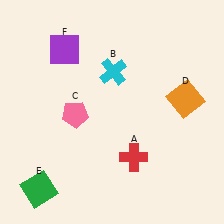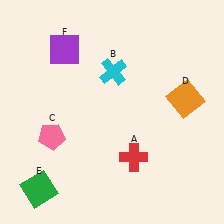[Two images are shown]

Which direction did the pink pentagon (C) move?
The pink pentagon (C) moved left.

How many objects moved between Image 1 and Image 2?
1 object moved between the two images.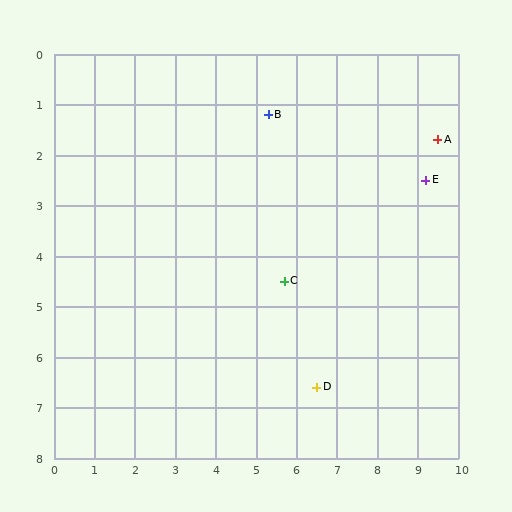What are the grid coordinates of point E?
Point E is at approximately (9.2, 2.5).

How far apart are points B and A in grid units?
Points B and A are about 4.2 grid units apart.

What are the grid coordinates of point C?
Point C is at approximately (5.7, 4.5).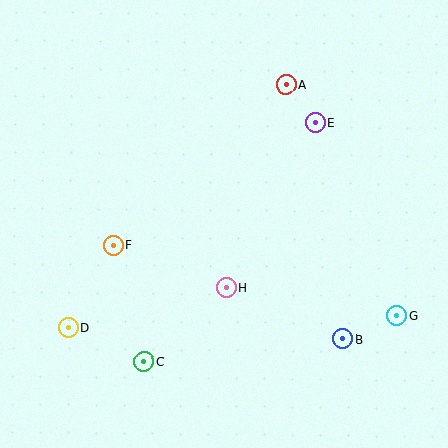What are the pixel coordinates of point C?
Point C is at (144, 362).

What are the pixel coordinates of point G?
Point G is at (397, 316).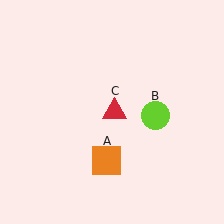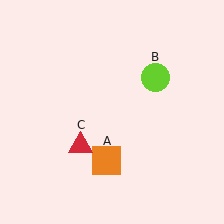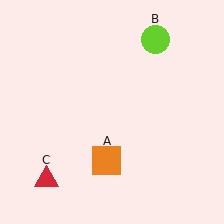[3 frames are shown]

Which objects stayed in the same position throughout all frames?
Orange square (object A) remained stationary.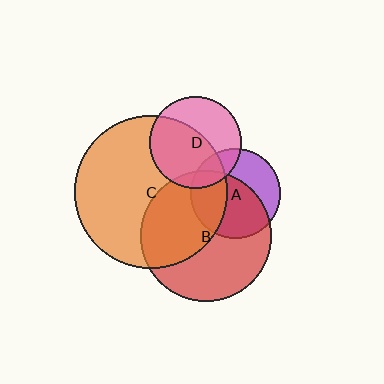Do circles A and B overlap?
Yes.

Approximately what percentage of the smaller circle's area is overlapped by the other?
Approximately 60%.